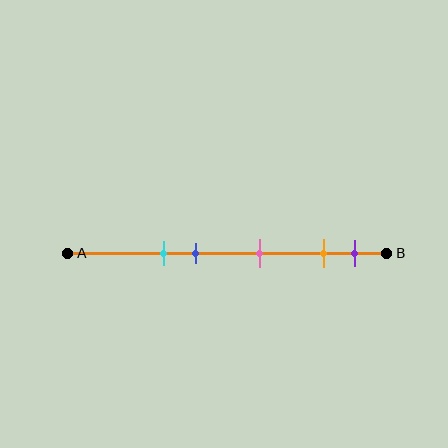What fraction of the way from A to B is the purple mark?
The purple mark is approximately 90% (0.9) of the way from A to B.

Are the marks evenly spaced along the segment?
No, the marks are not evenly spaced.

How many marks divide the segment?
There are 5 marks dividing the segment.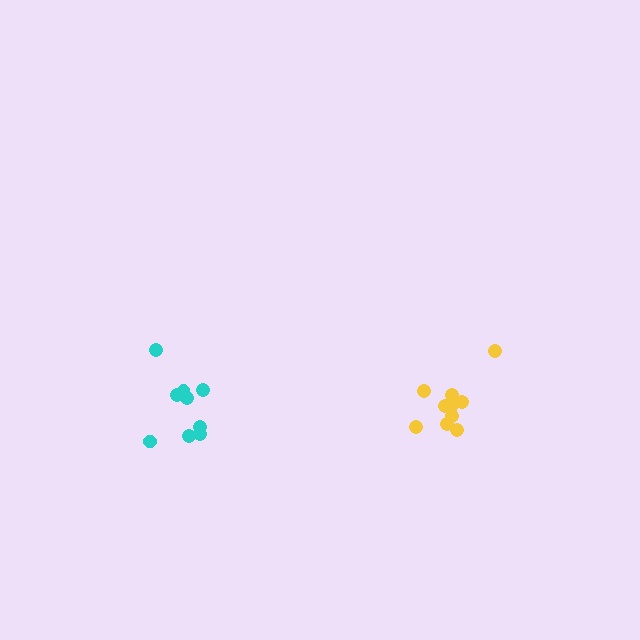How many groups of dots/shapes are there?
There are 2 groups.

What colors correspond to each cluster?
The clusters are colored: yellow, cyan.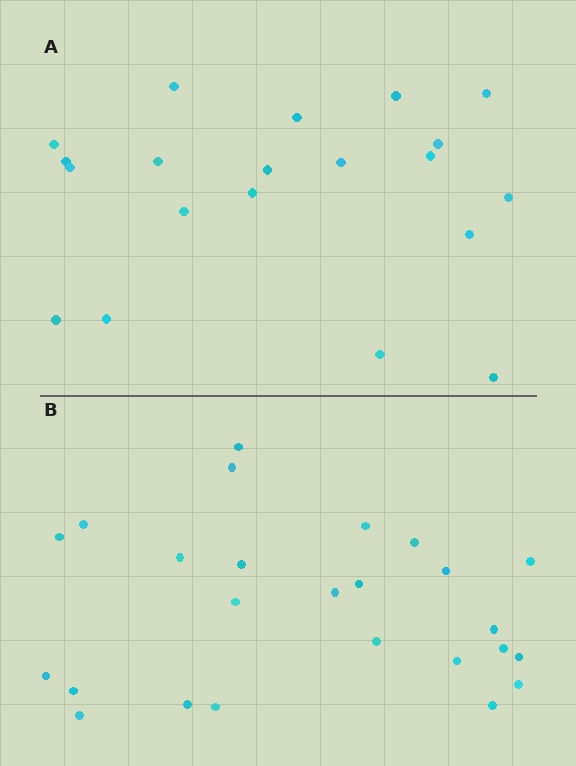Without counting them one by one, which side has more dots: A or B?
Region B (the bottom region) has more dots.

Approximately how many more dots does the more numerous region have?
Region B has about 5 more dots than region A.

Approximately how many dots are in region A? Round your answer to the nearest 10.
About 20 dots.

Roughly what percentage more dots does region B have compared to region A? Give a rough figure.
About 25% more.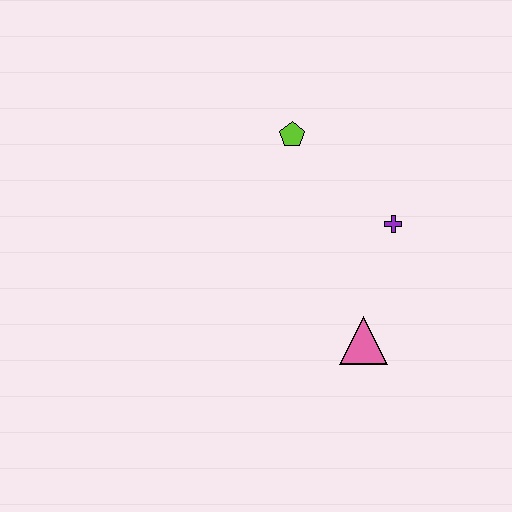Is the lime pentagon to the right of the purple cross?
No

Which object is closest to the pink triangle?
The purple cross is closest to the pink triangle.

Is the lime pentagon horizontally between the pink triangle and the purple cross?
No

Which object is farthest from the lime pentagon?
The pink triangle is farthest from the lime pentagon.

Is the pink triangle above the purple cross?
No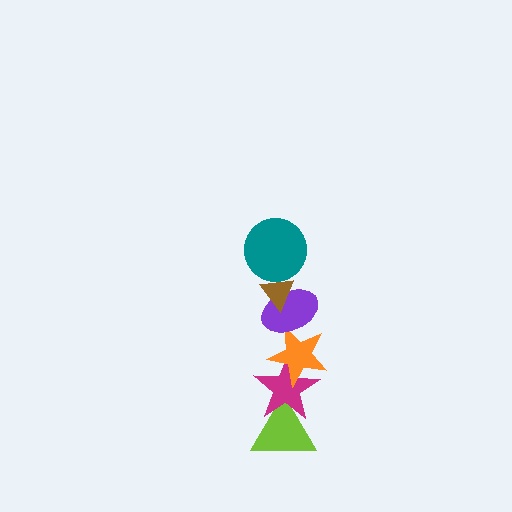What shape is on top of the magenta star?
The orange star is on top of the magenta star.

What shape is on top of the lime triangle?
The magenta star is on top of the lime triangle.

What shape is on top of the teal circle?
The brown triangle is on top of the teal circle.